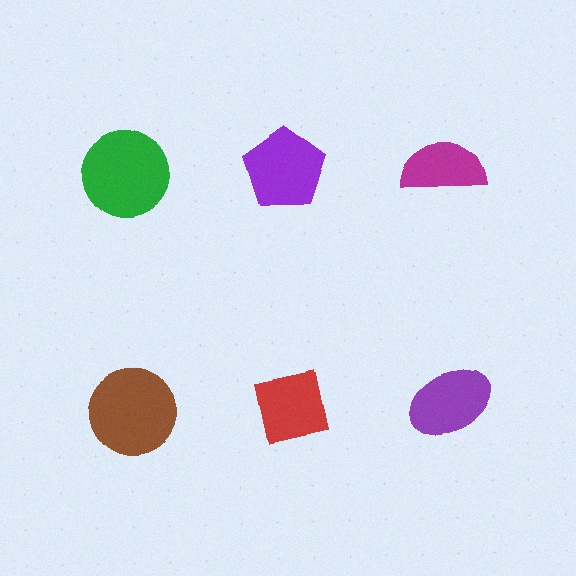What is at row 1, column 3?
A magenta semicircle.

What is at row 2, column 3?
A purple ellipse.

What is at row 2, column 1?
A brown circle.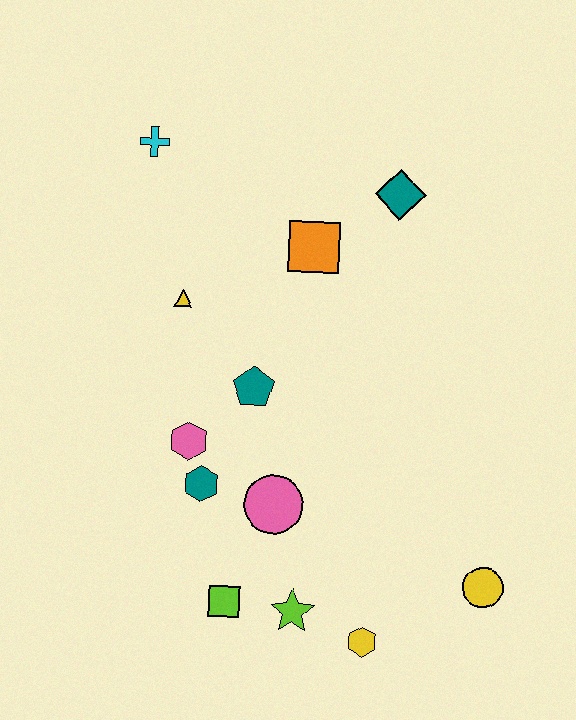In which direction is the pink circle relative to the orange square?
The pink circle is below the orange square.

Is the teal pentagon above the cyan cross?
No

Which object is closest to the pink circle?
The teal hexagon is closest to the pink circle.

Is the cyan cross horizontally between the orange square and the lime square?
No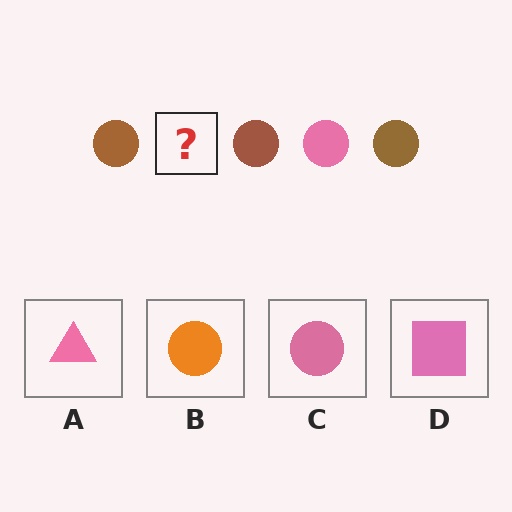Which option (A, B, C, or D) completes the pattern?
C.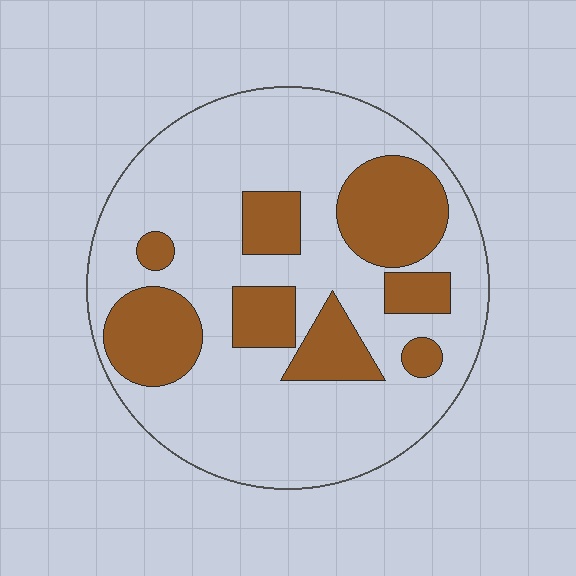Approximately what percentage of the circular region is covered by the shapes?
Approximately 30%.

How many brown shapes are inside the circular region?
8.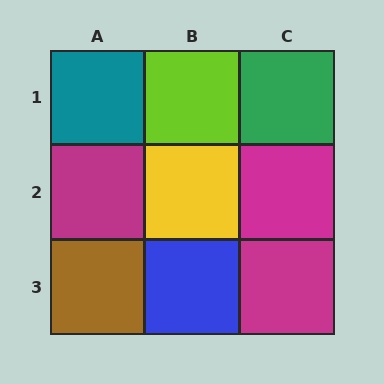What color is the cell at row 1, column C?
Green.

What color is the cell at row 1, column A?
Teal.